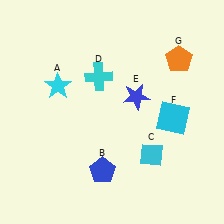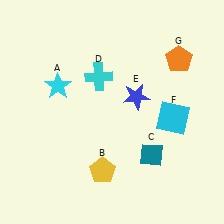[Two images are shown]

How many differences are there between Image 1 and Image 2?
There are 2 differences between the two images.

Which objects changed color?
B changed from blue to yellow. C changed from cyan to teal.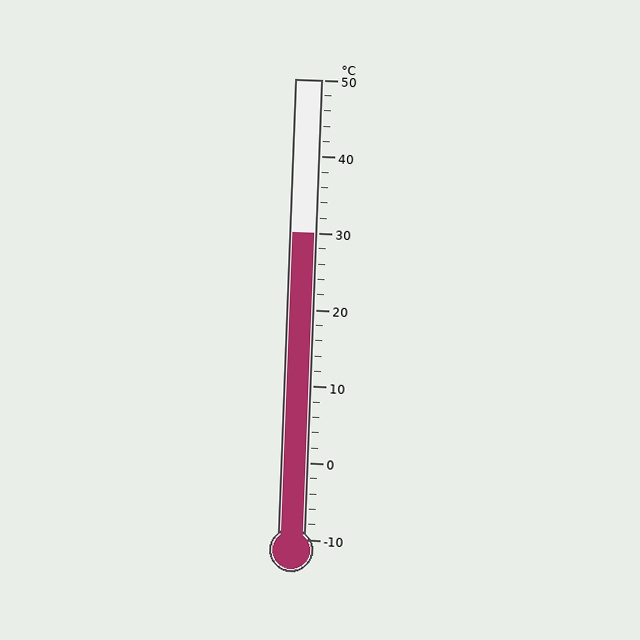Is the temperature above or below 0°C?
The temperature is above 0°C.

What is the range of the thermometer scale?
The thermometer scale ranges from -10°C to 50°C.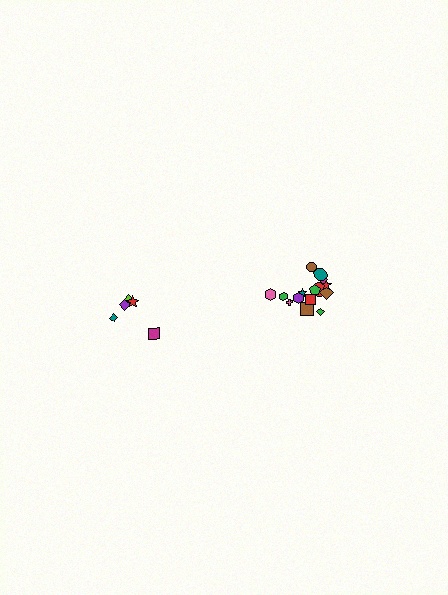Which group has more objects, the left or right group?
The right group.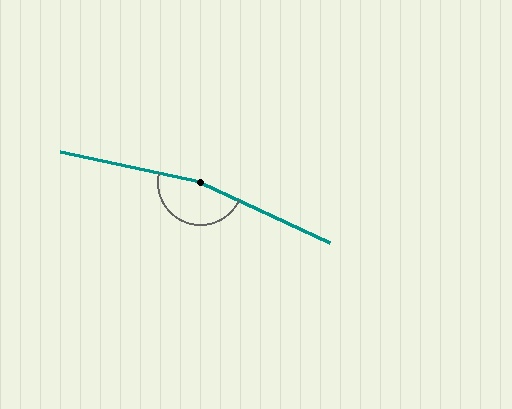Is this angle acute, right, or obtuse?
It is obtuse.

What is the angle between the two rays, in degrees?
Approximately 167 degrees.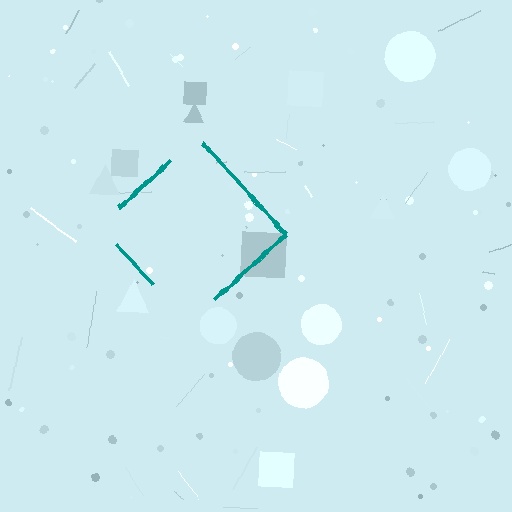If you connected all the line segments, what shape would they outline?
They would outline a diamond.